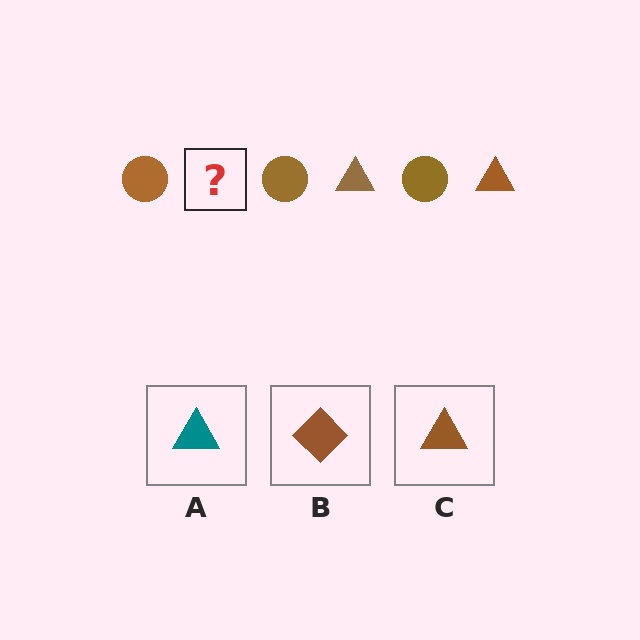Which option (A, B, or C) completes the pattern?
C.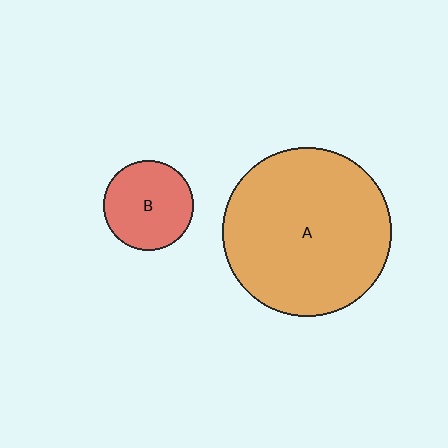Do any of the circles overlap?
No, none of the circles overlap.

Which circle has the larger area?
Circle A (orange).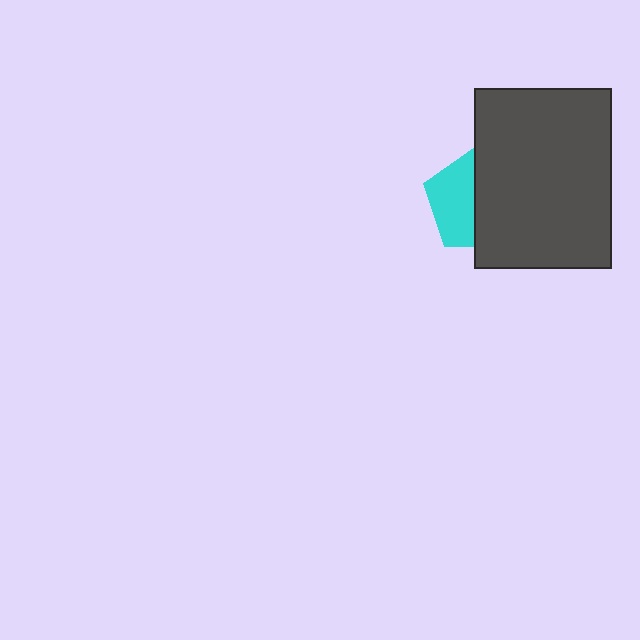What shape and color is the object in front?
The object in front is a dark gray rectangle.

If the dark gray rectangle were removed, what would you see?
You would see the complete cyan pentagon.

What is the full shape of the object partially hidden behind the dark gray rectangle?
The partially hidden object is a cyan pentagon.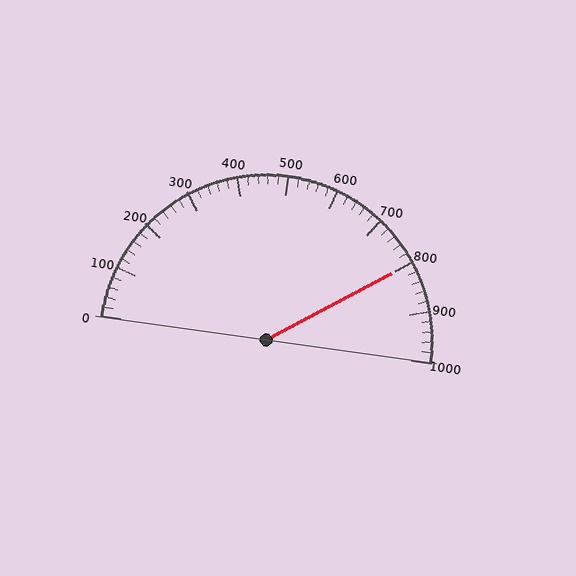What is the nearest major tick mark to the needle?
The nearest major tick mark is 800.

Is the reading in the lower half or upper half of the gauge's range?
The reading is in the upper half of the range (0 to 1000).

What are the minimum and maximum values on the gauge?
The gauge ranges from 0 to 1000.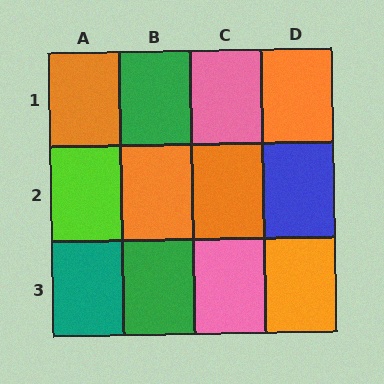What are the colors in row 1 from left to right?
Orange, green, pink, orange.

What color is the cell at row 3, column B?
Green.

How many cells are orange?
5 cells are orange.